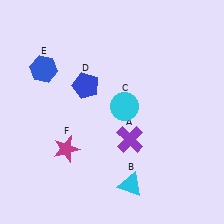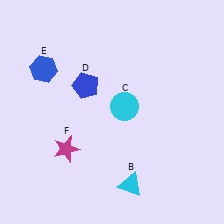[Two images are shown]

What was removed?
The purple cross (A) was removed in Image 2.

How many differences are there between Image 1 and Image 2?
There is 1 difference between the two images.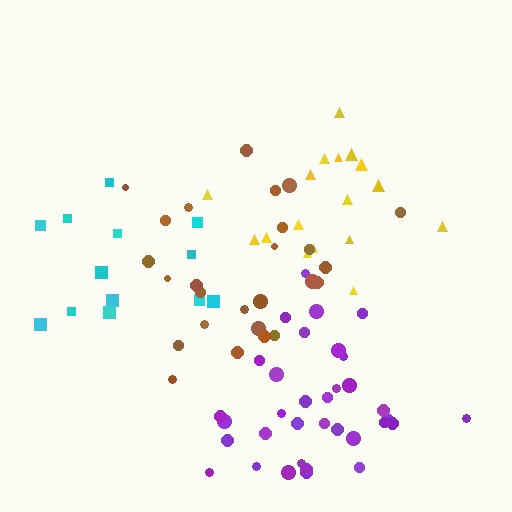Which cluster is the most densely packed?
Purple.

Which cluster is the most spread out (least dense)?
Cyan.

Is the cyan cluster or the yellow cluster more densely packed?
Yellow.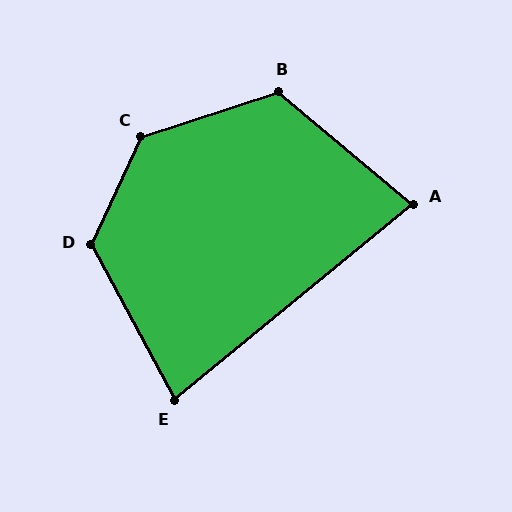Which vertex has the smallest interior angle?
E, at approximately 79 degrees.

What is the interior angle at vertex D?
Approximately 127 degrees (obtuse).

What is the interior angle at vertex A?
Approximately 79 degrees (acute).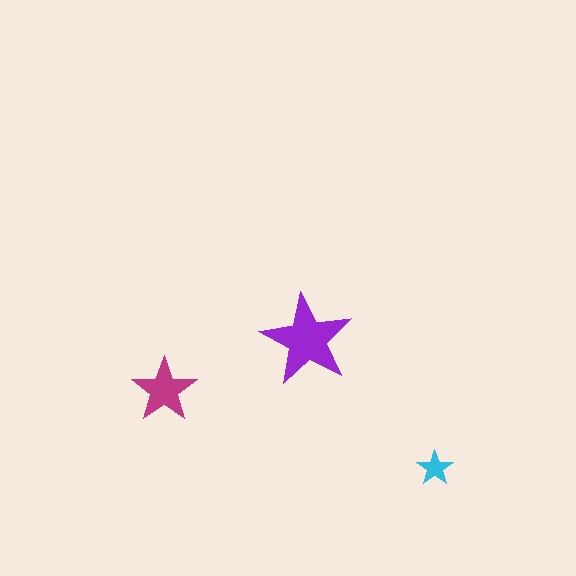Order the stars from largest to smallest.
the purple one, the magenta one, the cyan one.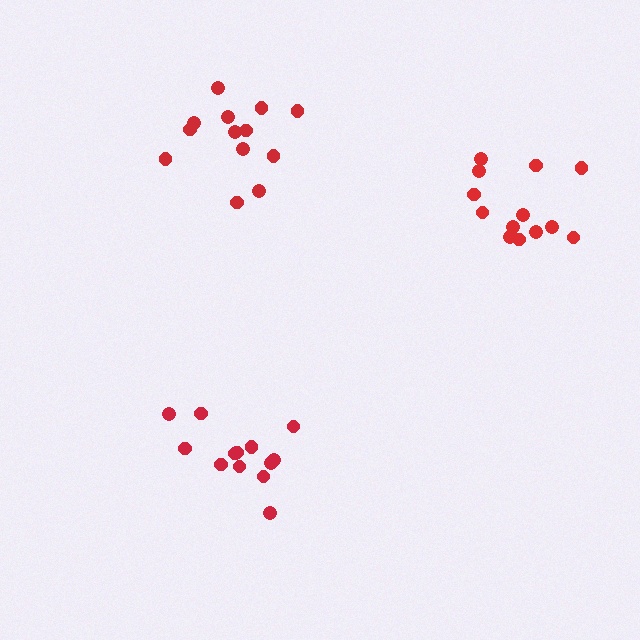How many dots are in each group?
Group 1: 13 dots, Group 2: 13 dots, Group 3: 13 dots (39 total).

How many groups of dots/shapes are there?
There are 3 groups.